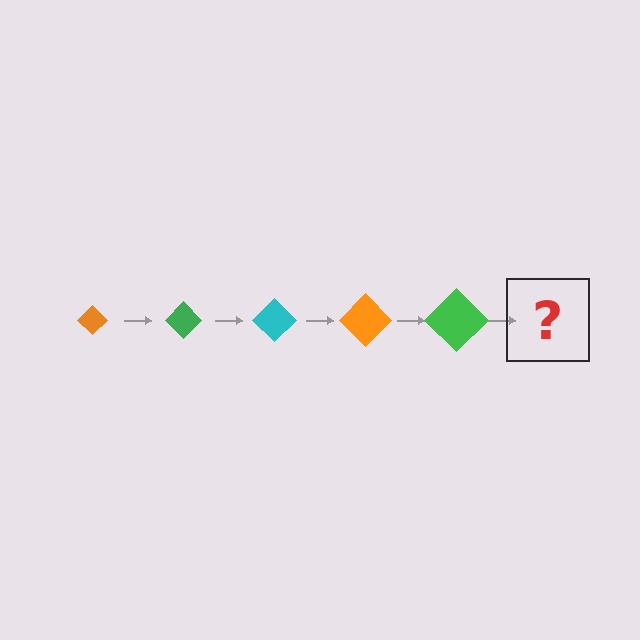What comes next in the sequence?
The next element should be a cyan diamond, larger than the previous one.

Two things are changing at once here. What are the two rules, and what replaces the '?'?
The two rules are that the diamond grows larger each step and the color cycles through orange, green, and cyan. The '?' should be a cyan diamond, larger than the previous one.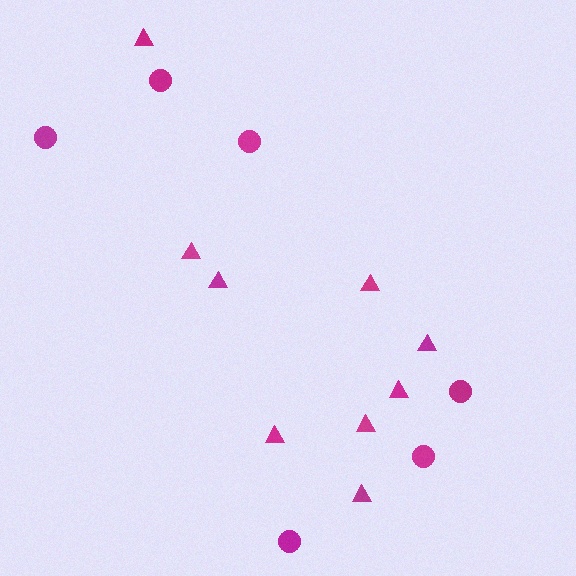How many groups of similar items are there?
There are 2 groups: one group of triangles (9) and one group of circles (6).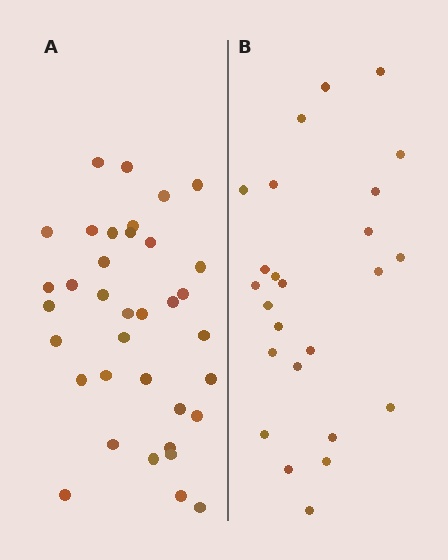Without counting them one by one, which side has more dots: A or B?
Region A (the left region) has more dots.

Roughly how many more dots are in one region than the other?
Region A has roughly 12 or so more dots than region B.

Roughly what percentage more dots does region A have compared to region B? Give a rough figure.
About 45% more.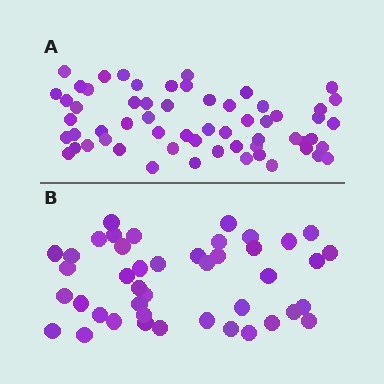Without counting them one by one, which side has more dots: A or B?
Region A (the top region) has more dots.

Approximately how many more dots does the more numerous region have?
Region A has approximately 15 more dots than region B.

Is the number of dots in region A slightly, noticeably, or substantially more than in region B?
Region A has noticeably more, but not dramatically so. The ratio is roughly 1.4 to 1.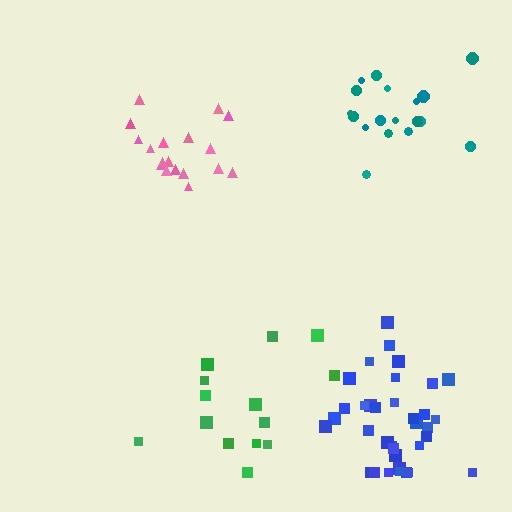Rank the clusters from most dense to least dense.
blue, teal, pink, green.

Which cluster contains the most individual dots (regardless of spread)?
Blue (35).